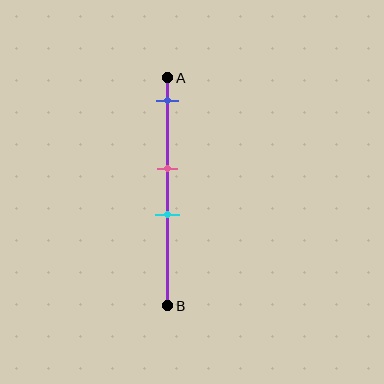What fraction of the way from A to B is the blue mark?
The blue mark is approximately 10% (0.1) of the way from A to B.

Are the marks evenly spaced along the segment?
No, the marks are not evenly spaced.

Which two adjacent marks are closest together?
The pink and cyan marks are the closest adjacent pair.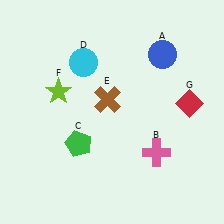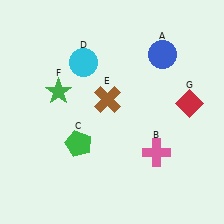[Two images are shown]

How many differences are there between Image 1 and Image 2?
There is 1 difference between the two images.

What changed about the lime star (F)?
In Image 1, F is lime. In Image 2, it changed to green.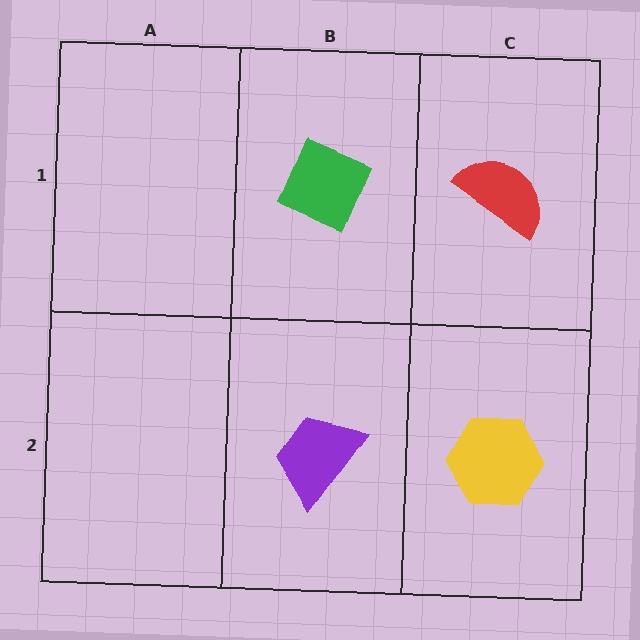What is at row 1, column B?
A green diamond.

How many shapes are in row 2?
2 shapes.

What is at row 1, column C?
A red semicircle.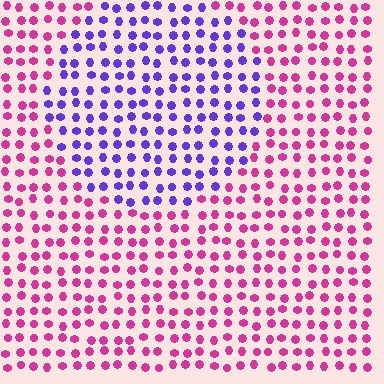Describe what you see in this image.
The image is filled with small magenta elements in a uniform arrangement. A circle-shaped region is visible where the elements are tinted to a slightly different hue, forming a subtle color boundary.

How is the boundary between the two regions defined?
The boundary is defined purely by a slight shift in hue (about 64 degrees). Spacing, size, and orientation are identical on both sides.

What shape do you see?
I see a circle.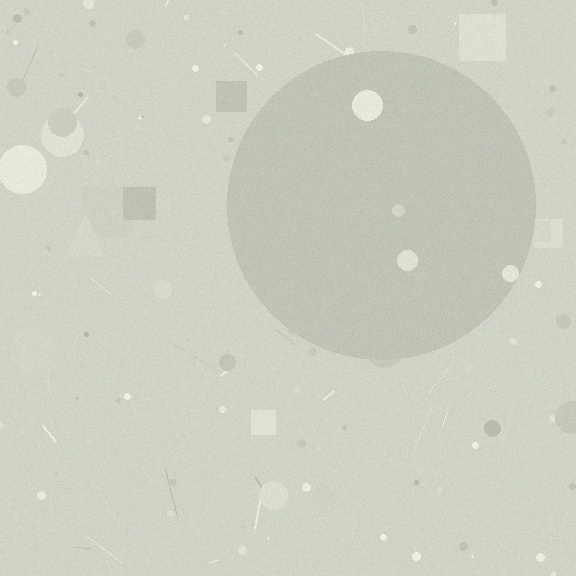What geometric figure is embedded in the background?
A circle is embedded in the background.